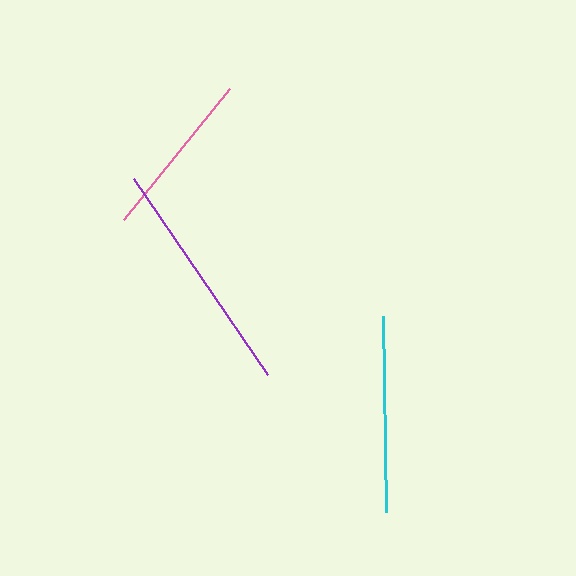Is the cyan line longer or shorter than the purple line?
The purple line is longer than the cyan line.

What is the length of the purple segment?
The purple segment is approximately 238 pixels long.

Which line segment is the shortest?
The pink line is the shortest at approximately 169 pixels.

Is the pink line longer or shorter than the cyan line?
The cyan line is longer than the pink line.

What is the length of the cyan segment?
The cyan segment is approximately 196 pixels long.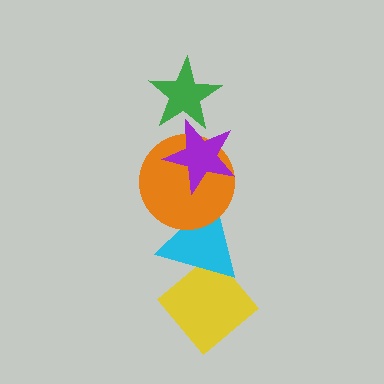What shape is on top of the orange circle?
The purple star is on top of the orange circle.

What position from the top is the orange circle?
The orange circle is 3rd from the top.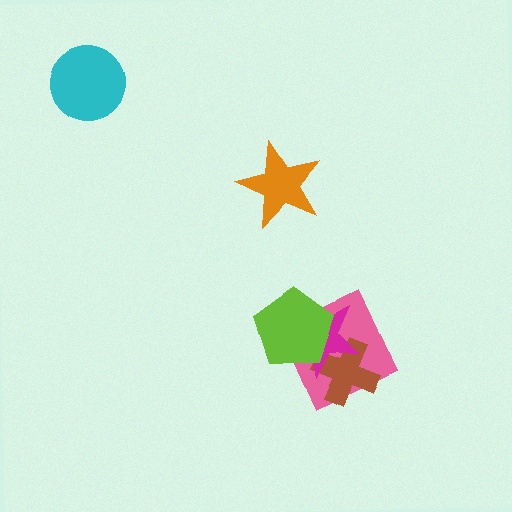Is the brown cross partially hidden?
Yes, it is partially covered by another shape.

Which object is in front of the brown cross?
The magenta star is in front of the brown cross.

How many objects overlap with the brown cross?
2 objects overlap with the brown cross.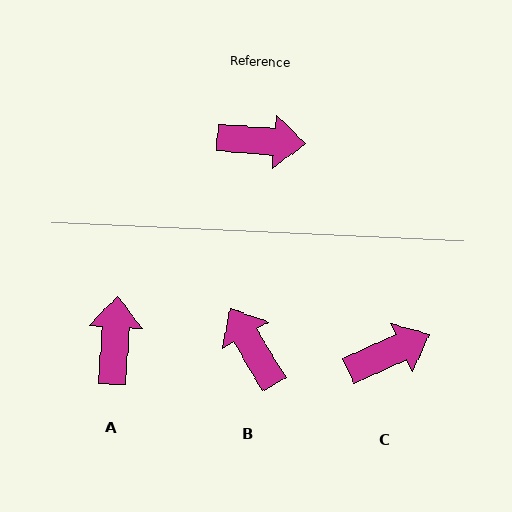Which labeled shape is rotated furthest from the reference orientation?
B, about 125 degrees away.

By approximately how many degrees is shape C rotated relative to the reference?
Approximately 28 degrees counter-clockwise.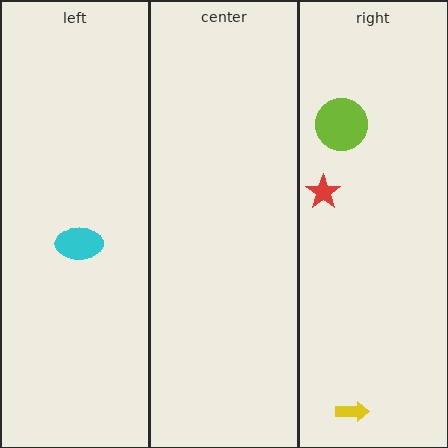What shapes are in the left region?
The cyan ellipse.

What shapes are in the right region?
The red star, the lime circle, the yellow arrow.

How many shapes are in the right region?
3.